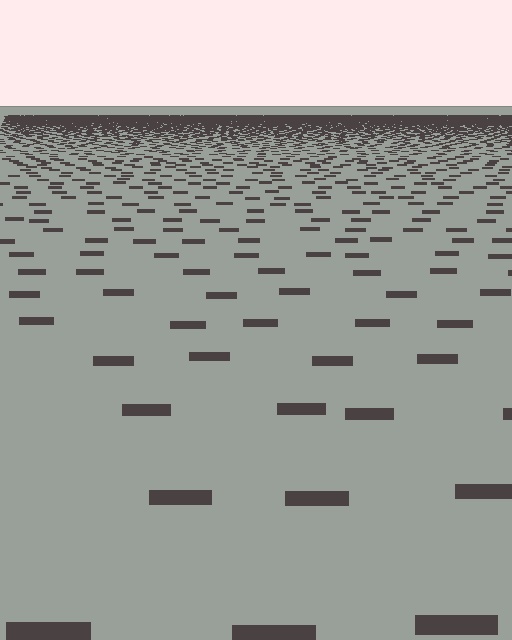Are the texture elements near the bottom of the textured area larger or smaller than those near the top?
Larger. Near the bottom, elements are closer to the viewer and appear at a bigger on-screen size.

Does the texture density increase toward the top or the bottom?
Density increases toward the top.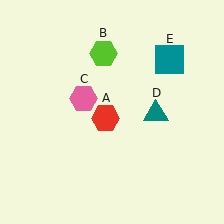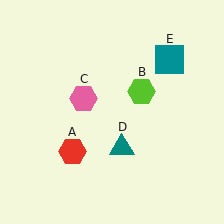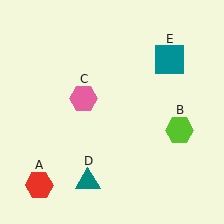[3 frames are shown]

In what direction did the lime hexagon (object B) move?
The lime hexagon (object B) moved down and to the right.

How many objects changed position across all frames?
3 objects changed position: red hexagon (object A), lime hexagon (object B), teal triangle (object D).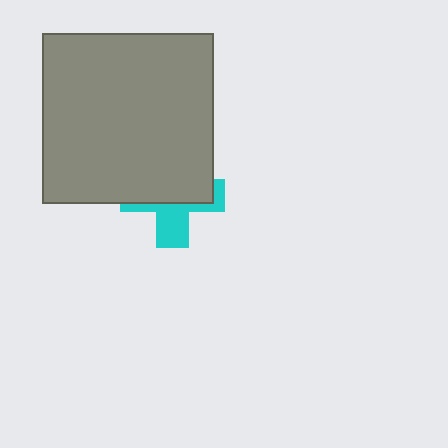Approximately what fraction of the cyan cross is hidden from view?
Roughly 60% of the cyan cross is hidden behind the gray square.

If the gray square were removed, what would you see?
You would see the complete cyan cross.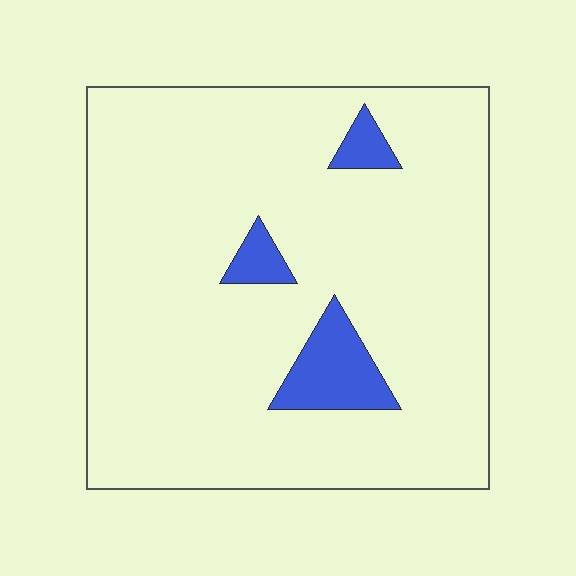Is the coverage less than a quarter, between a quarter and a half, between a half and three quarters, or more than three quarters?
Less than a quarter.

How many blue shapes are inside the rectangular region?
3.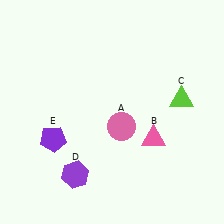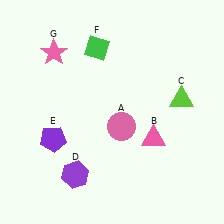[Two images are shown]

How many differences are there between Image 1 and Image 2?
There are 2 differences between the two images.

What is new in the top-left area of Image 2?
A pink star (G) was added in the top-left area of Image 2.